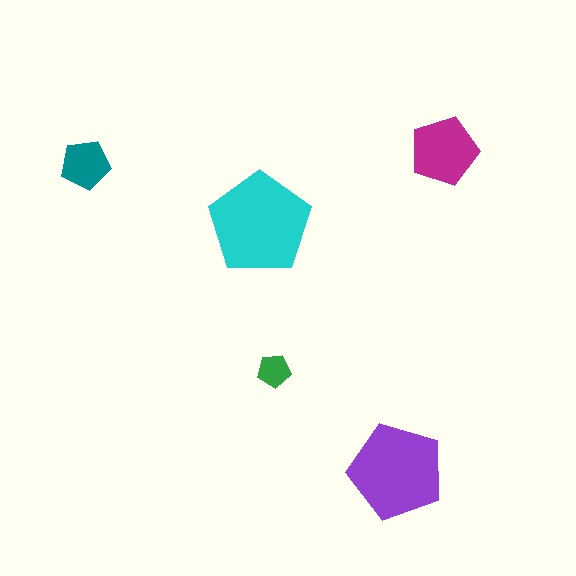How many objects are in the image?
There are 5 objects in the image.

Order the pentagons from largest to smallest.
the cyan one, the purple one, the magenta one, the teal one, the green one.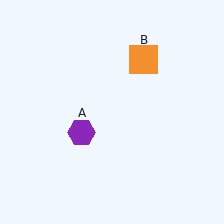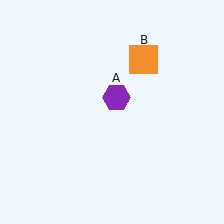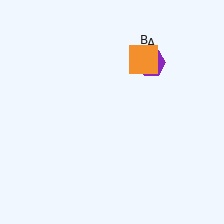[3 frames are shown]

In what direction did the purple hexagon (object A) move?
The purple hexagon (object A) moved up and to the right.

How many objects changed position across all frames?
1 object changed position: purple hexagon (object A).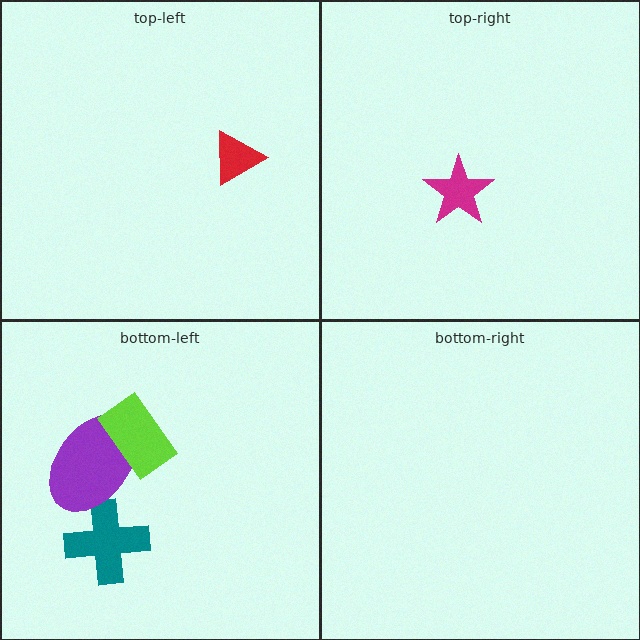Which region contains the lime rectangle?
The bottom-left region.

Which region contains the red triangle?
The top-left region.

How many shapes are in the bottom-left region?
3.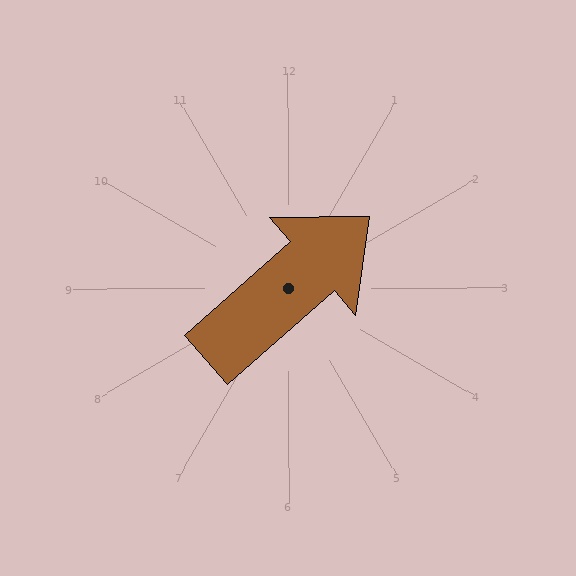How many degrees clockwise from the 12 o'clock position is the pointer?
Approximately 49 degrees.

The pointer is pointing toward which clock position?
Roughly 2 o'clock.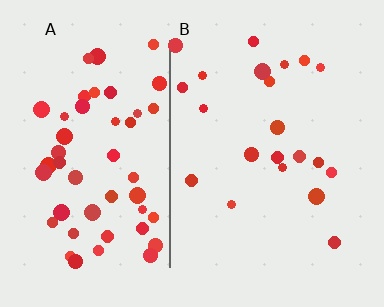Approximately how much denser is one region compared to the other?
Approximately 2.4× — region A over region B.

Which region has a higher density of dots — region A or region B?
A (the left).